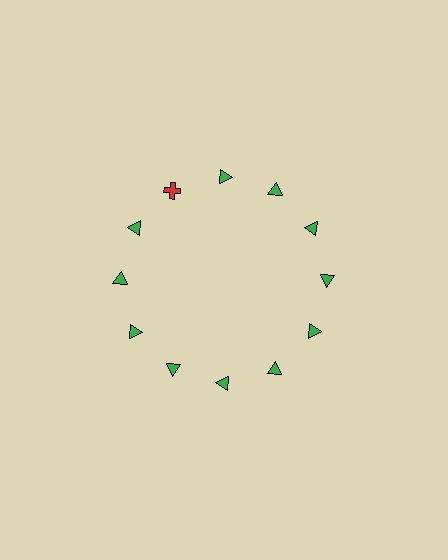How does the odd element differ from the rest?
It differs in both color (red instead of green) and shape (cross instead of triangle).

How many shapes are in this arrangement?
There are 12 shapes arranged in a ring pattern.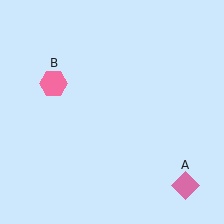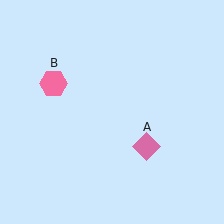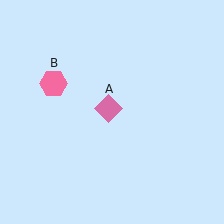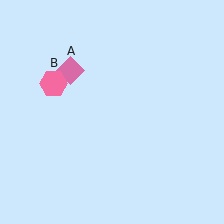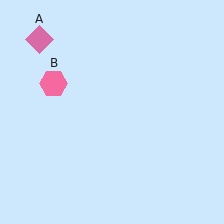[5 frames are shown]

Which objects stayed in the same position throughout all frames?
Pink hexagon (object B) remained stationary.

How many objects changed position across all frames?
1 object changed position: pink diamond (object A).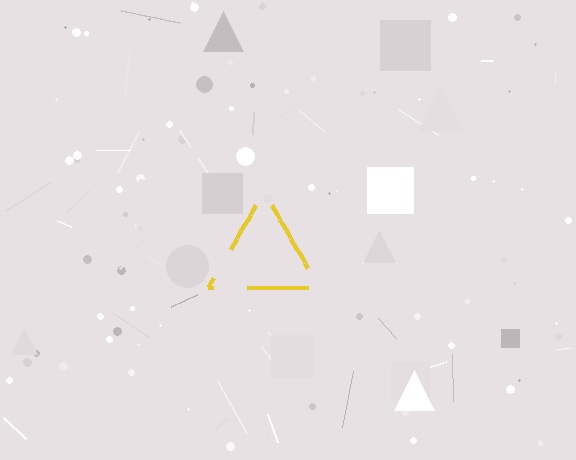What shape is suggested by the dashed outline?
The dashed outline suggests a triangle.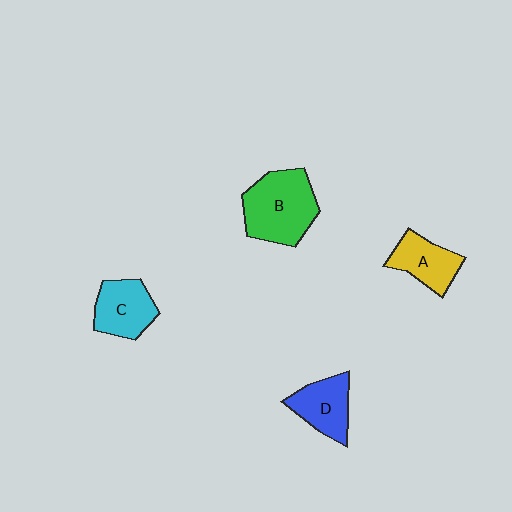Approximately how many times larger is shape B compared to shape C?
Approximately 1.5 times.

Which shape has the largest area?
Shape B (green).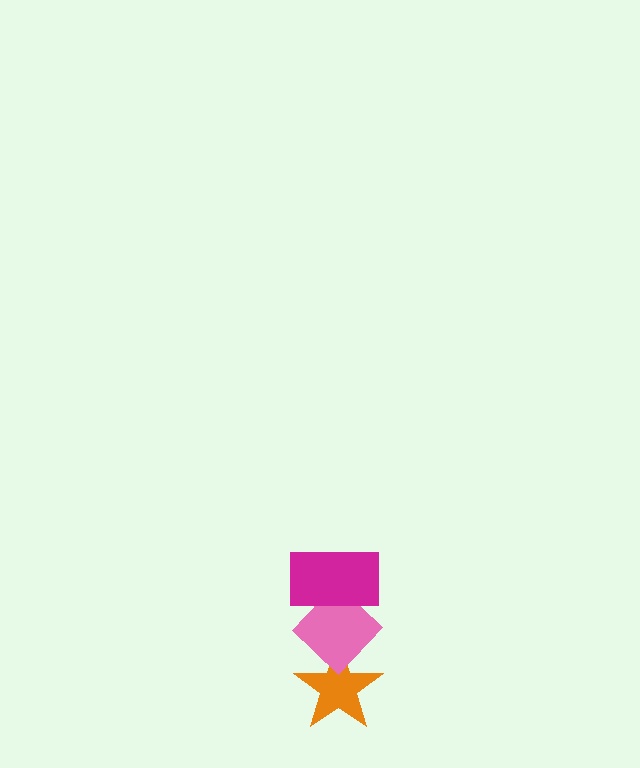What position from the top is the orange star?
The orange star is 3rd from the top.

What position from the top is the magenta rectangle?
The magenta rectangle is 1st from the top.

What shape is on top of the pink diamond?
The magenta rectangle is on top of the pink diamond.